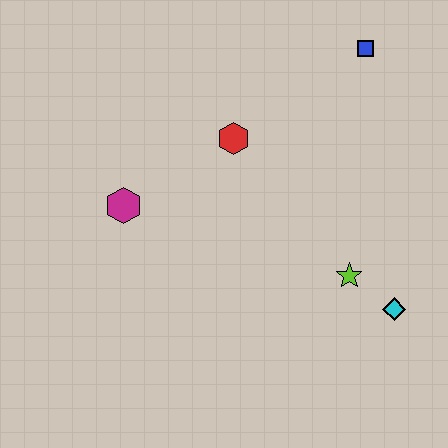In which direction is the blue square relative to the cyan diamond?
The blue square is above the cyan diamond.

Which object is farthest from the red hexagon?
The cyan diamond is farthest from the red hexagon.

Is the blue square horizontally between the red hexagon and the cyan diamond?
Yes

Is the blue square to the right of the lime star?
Yes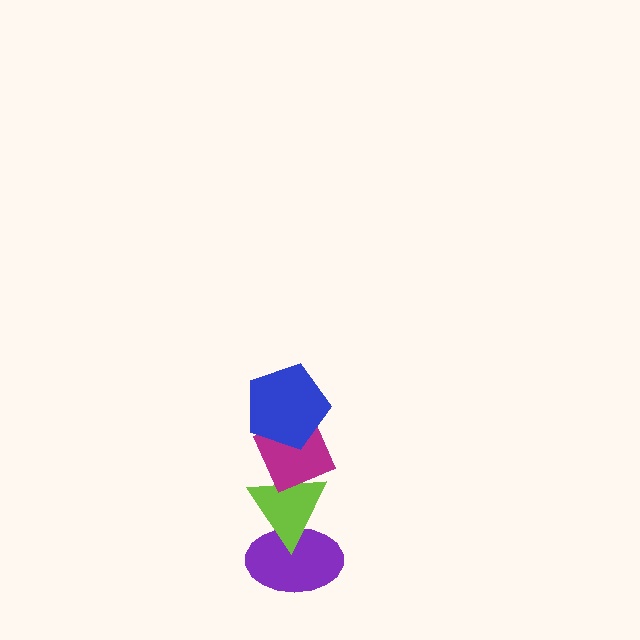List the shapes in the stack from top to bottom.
From top to bottom: the blue pentagon, the magenta diamond, the lime triangle, the purple ellipse.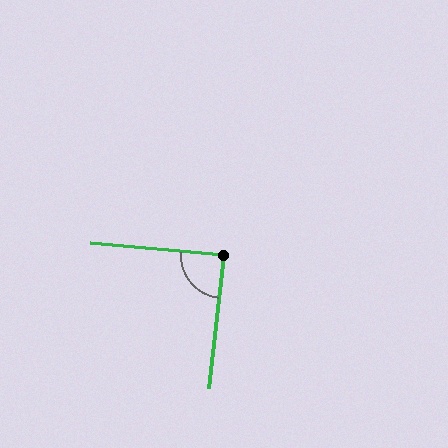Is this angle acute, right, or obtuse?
It is approximately a right angle.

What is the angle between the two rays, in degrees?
Approximately 89 degrees.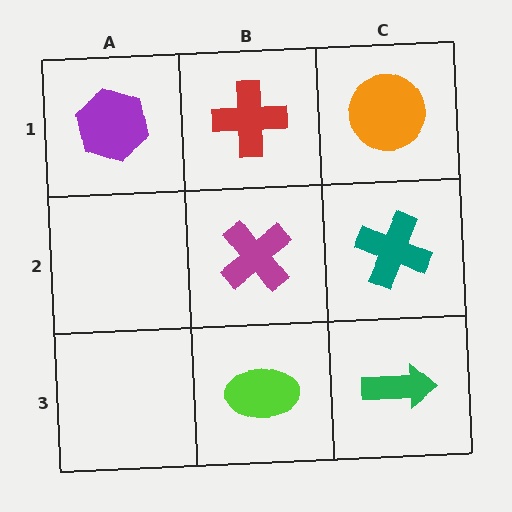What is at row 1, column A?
A purple hexagon.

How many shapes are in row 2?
2 shapes.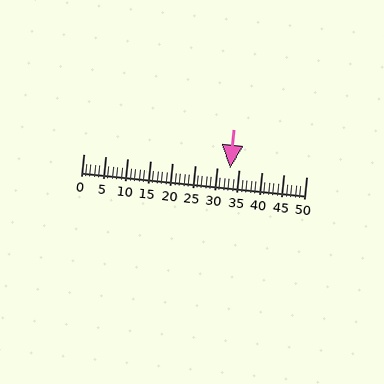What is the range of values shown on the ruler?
The ruler shows values from 0 to 50.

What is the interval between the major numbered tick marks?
The major tick marks are spaced 5 units apart.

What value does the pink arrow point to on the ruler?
The pink arrow points to approximately 33.